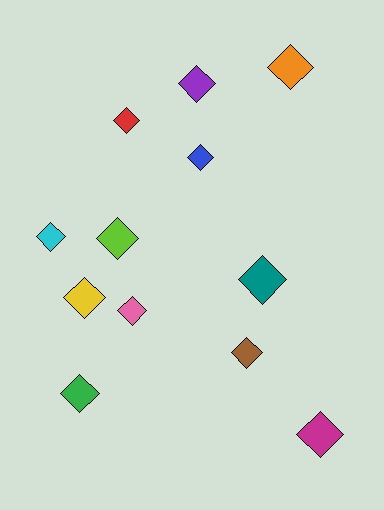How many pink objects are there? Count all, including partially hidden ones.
There is 1 pink object.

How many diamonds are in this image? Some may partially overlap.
There are 12 diamonds.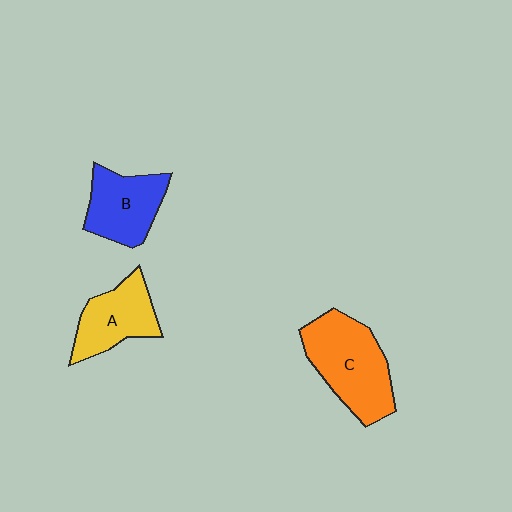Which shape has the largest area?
Shape C (orange).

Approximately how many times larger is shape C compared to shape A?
Approximately 1.4 times.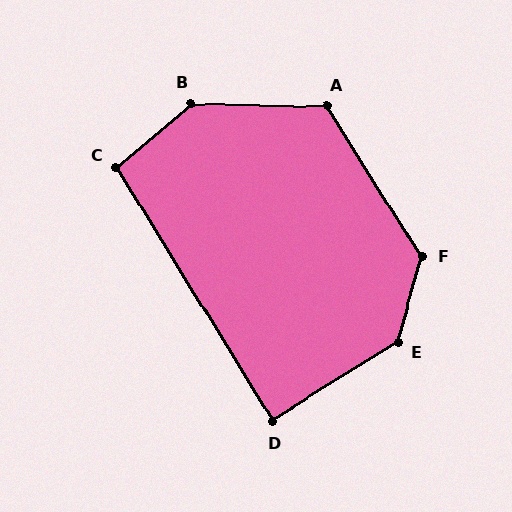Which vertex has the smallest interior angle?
D, at approximately 90 degrees.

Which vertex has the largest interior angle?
B, at approximately 138 degrees.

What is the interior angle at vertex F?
Approximately 132 degrees (obtuse).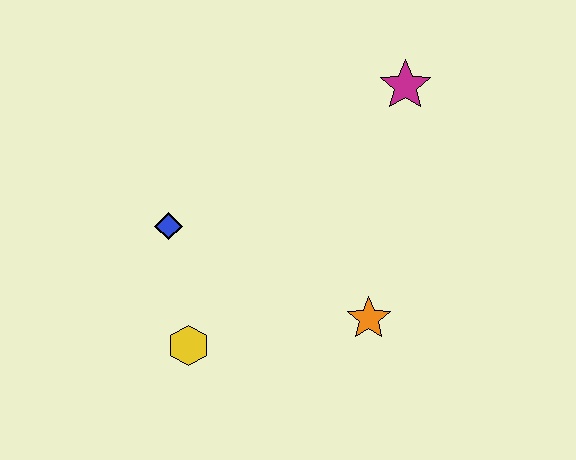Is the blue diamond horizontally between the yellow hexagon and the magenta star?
No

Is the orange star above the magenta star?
No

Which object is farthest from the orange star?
The magenta star is farthest from the orange star.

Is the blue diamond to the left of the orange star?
Yes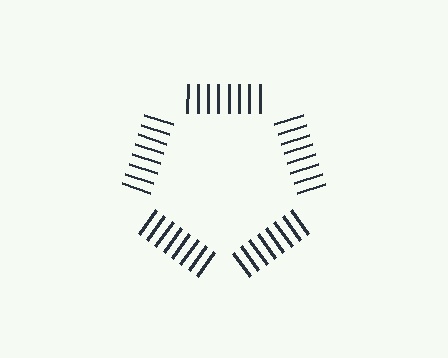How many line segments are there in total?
40 — 8 along each of the 5 edges.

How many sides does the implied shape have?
5 sides — the line-ends trace a pentagon.